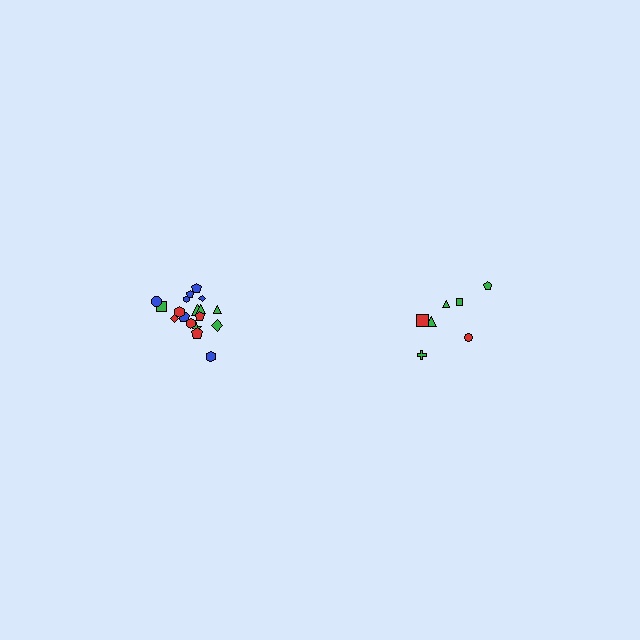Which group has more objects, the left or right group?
The left group.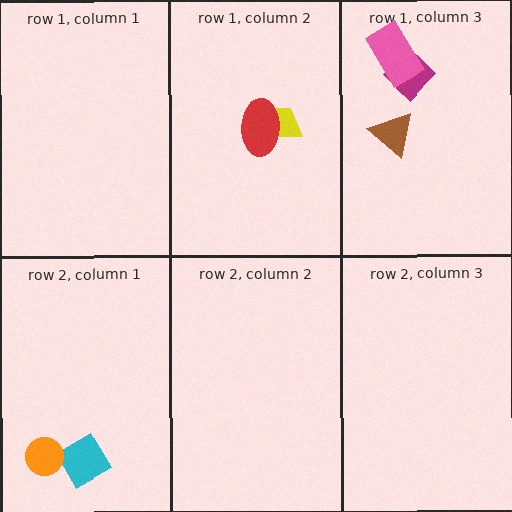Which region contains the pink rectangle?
The row 1, column 3 region.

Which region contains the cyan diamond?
The row 2, column 1 region.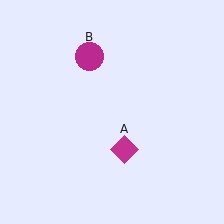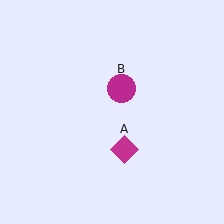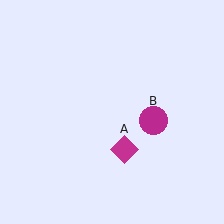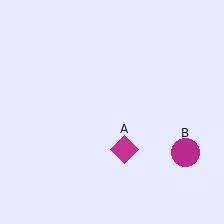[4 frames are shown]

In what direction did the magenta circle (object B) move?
The magenta circle (object B) moved down and to the right.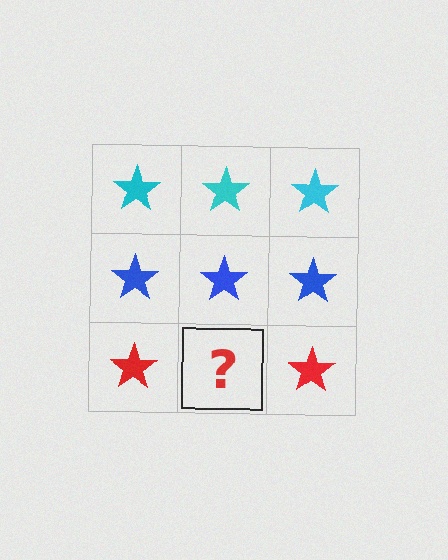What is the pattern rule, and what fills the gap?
The rule is that each row has a consistent color. The gap should be filled with a red star.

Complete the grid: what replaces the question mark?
The question mark should be replaced with a red star.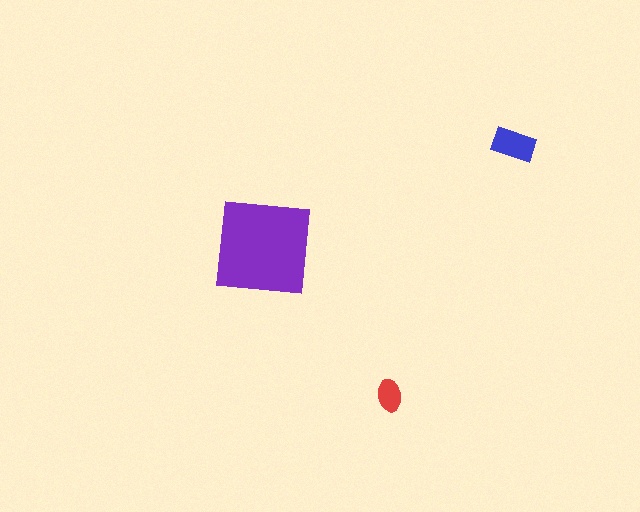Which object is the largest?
The purple square.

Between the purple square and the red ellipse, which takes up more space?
The purple square.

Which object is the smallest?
The red ellipse.